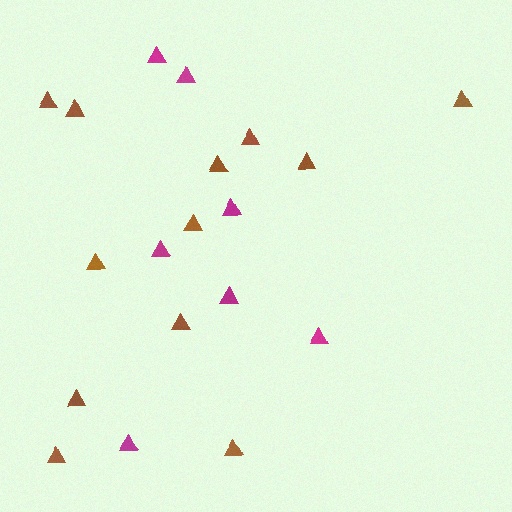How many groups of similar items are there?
There are 2 groups: one group of magenta triangles (7) and one group of brown triangles (12).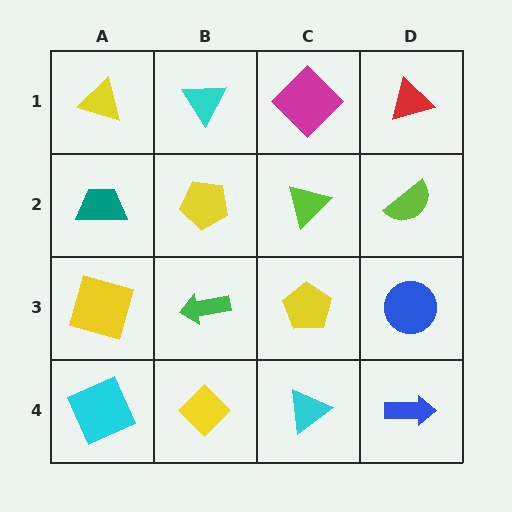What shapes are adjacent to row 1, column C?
A lime triangle (row 2, column C), a cyan triangle (row 1, column B), a red triangle (row 1, column D).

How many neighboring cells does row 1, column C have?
3.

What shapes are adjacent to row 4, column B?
A green arrow (row 3, column B), a cyan square (row 4, column A), a cyan triangle (row 4, column C).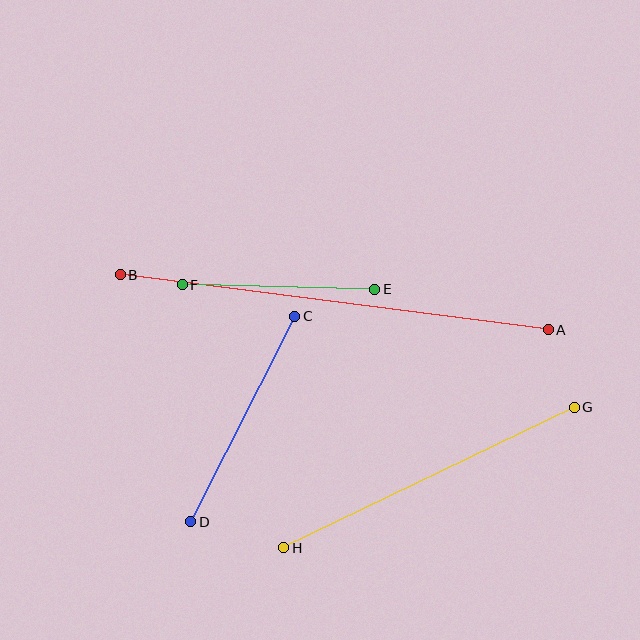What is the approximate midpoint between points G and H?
The midpoint is at approximately (429, 478) pixels.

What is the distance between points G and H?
The distance is approximately 323 pixels.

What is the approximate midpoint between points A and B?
The midpoint is at approximately (334, 302) pixels.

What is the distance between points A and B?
The distance is approximately 432 pixels.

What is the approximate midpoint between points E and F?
The midpoint is at approximately (279, 287) pixels.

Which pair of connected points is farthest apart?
Points A and B are farthest apart.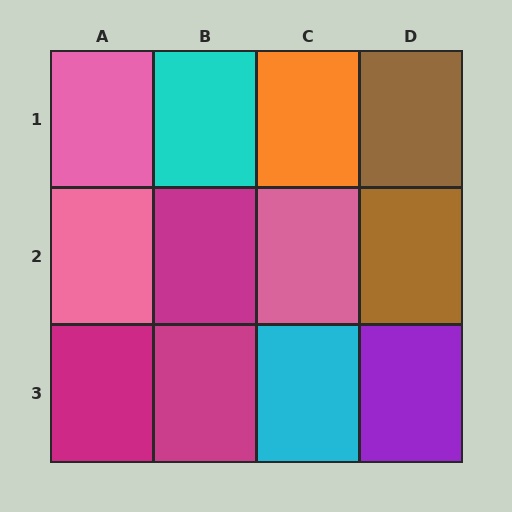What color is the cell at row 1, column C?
Orange.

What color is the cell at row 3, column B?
Magenta.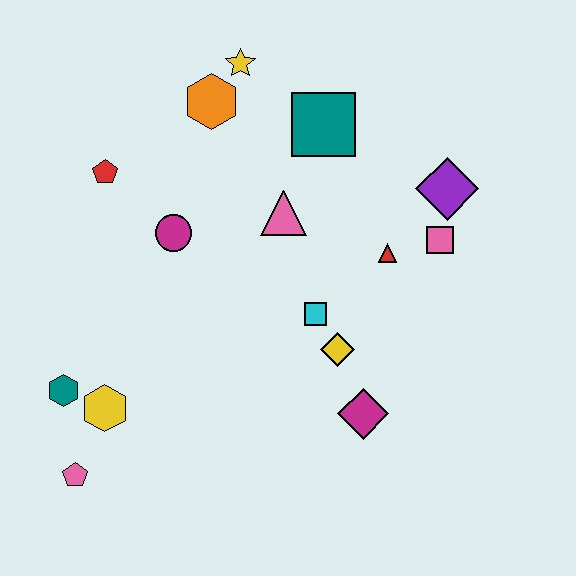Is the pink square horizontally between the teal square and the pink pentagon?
No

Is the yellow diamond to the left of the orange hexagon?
No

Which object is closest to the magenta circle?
The red pentagon is closest to the magenta circle.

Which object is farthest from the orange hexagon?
The pink pentagon is farthest from the orange hexagon.